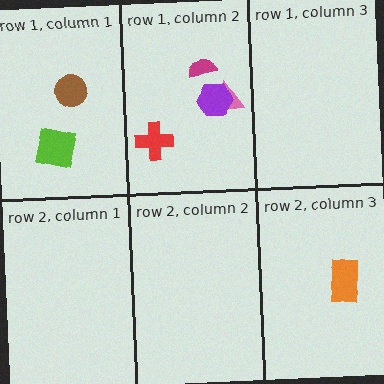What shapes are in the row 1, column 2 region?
The red cross, the pink triangle, the magenta semicircle, the purple hexagon.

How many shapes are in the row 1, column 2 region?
4.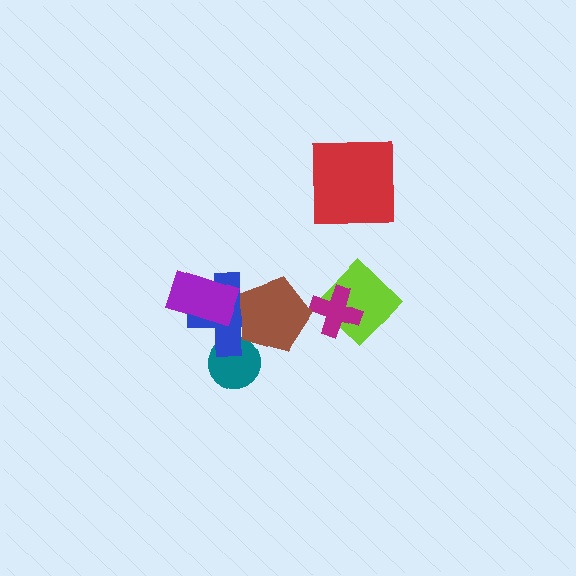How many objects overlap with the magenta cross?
1 object overlaps with the magenta cross.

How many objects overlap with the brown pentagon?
1 object overlaps with the brown pentagon.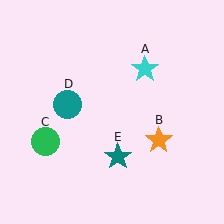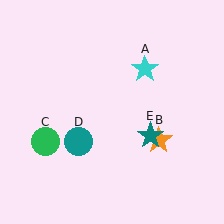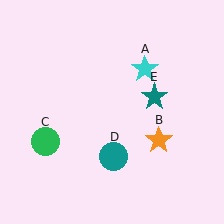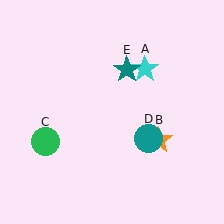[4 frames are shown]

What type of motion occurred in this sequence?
The teal circle (object D), teal star (object E) rotated counterclockwise around the center of the scene.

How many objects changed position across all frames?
2 objects changed position: teal circle (object D), teal star (object E).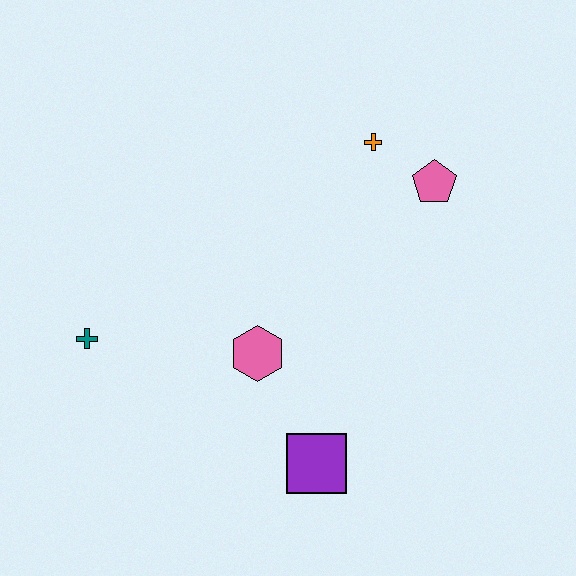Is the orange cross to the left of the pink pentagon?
Yes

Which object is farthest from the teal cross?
The pink pentagon is farthest from the teal cross.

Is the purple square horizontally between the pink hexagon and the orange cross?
Yes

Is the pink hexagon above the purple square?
Yes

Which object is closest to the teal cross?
The pink hexagon is closest to the teal cross.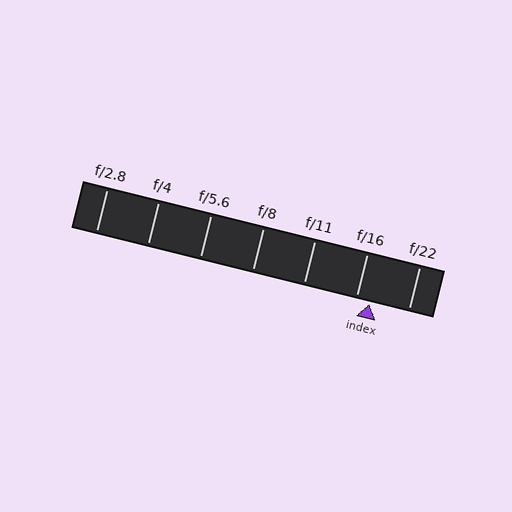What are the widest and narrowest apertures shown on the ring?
The widest aperture shown is f/2.8 and the narrowest is f/22.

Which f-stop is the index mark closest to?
The index mark is closest to f/16.